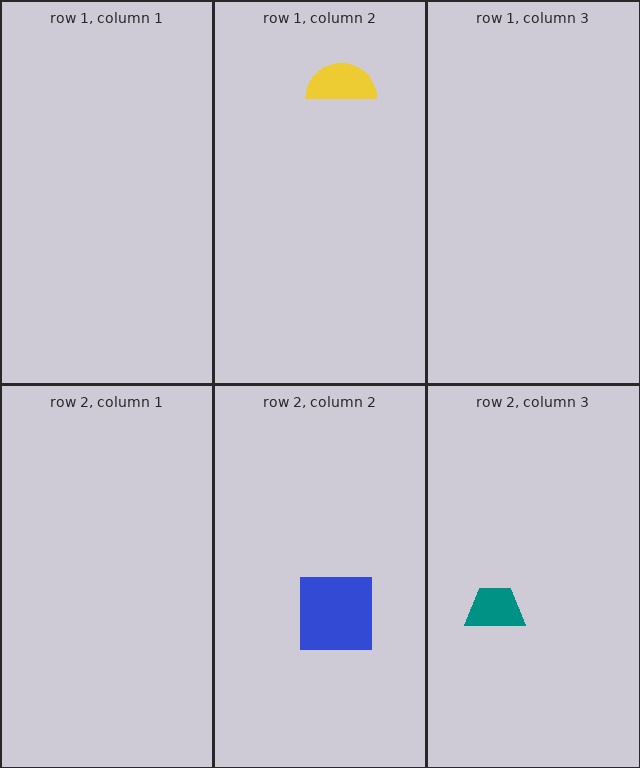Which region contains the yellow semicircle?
The row 1, column 2 region.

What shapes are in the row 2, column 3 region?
The teal trapezoid.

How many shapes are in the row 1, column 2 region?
1.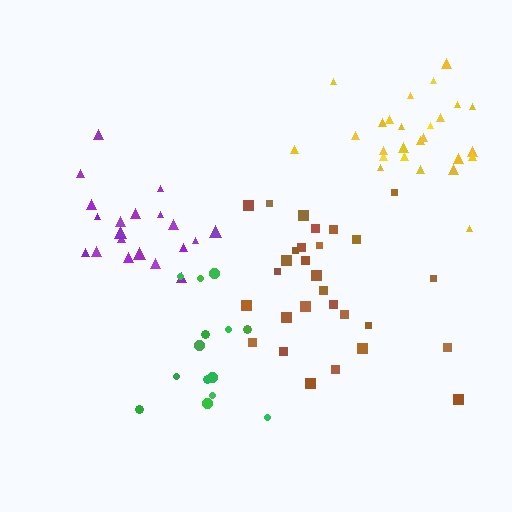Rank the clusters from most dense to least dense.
yellow, purple, brown, green.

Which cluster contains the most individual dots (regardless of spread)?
Brown (29).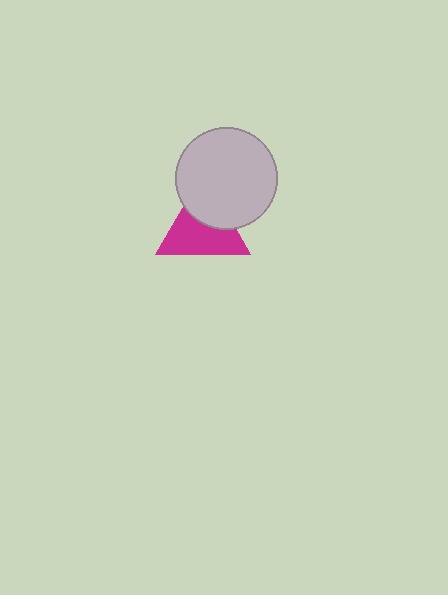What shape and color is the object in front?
The object in front is a light gray circle.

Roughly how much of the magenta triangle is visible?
About half of it is visible (roughly 63%).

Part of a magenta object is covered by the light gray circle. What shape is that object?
It is a triangle.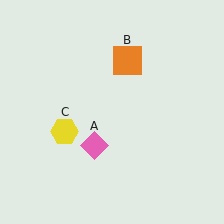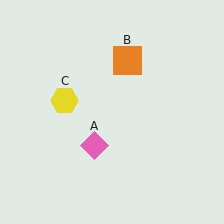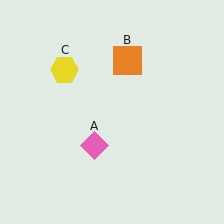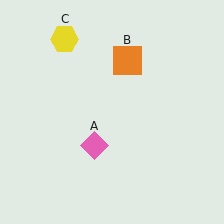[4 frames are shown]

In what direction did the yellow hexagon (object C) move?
The yellow hexagon (object C) moved up.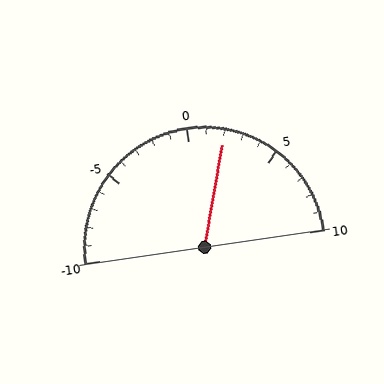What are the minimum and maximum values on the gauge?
The gauge ranges from -10 to 10.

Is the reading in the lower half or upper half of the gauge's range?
The reading is in the upper half of the range (-10 to 10).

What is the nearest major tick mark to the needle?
The nearest major tick mark is 0.